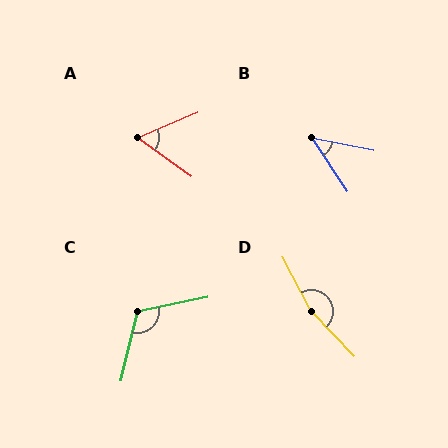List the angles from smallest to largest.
B (45°), A (59°), C (116°), D (164°).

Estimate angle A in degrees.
Approximately 59 degrees.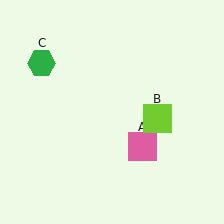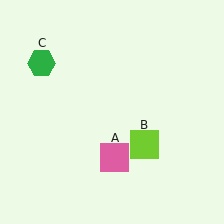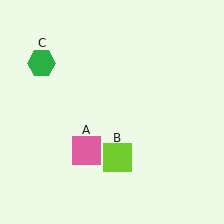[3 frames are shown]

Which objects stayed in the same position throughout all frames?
Green hexagon (object C) remained stationary.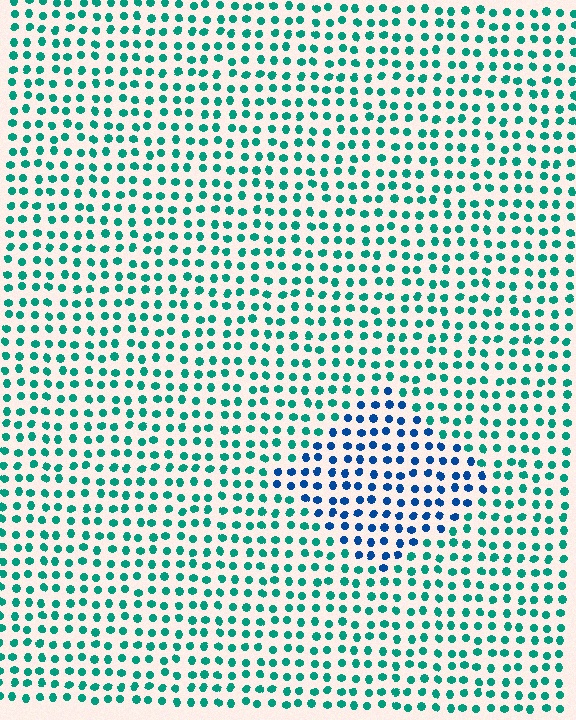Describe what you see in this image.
The image is filled with small teal elements in a uniform arrangement. A diamond-shaped region is visible where the elements are tinted to a slightly different hue, forming a subtle color boundary.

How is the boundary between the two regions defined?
The boundary is defined purely by a slight shift in hue (about 45 degrees). Spacing, size, and orientation are identical on both sides.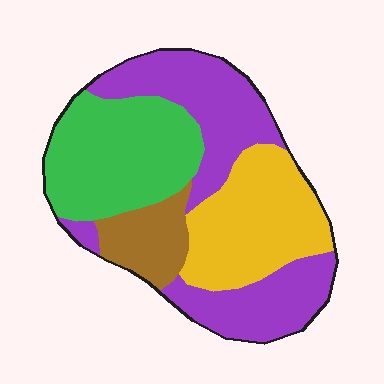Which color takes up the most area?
Purple, at roughly 35%.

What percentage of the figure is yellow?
Yellow covers around 25% of the figure.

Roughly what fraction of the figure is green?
Green takes up about one quarter (1/4) of the figure.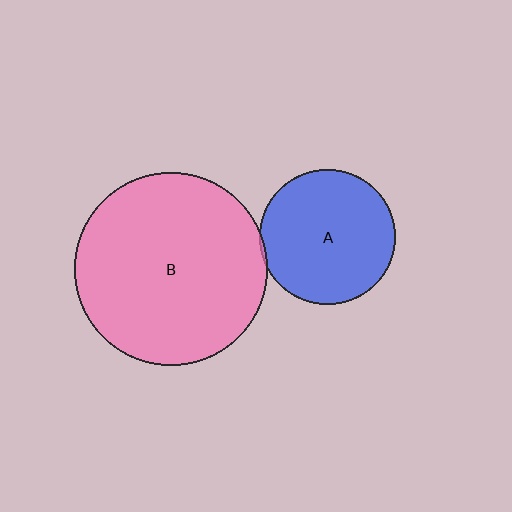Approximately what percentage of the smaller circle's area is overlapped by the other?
Approximately 5%.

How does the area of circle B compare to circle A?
Approximately 2.0 times.